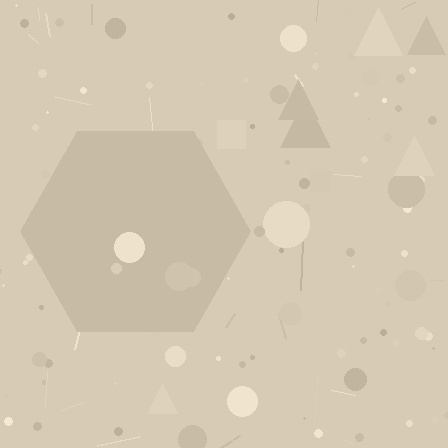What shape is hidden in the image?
A hexagon is hidden in the image.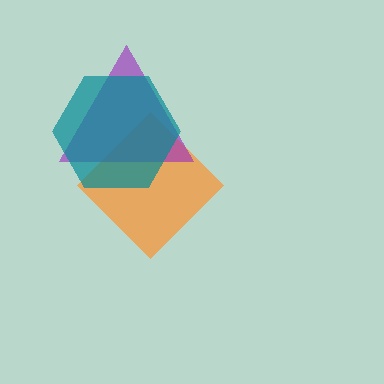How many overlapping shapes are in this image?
There are 3 overlapping shapes in the image.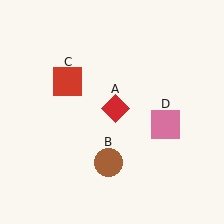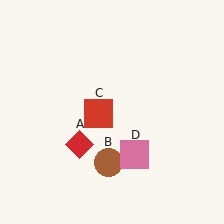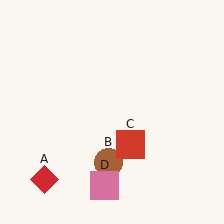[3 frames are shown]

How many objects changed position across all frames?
3 objects changed position: red diamond (object A), red square (object C), pink square (object D).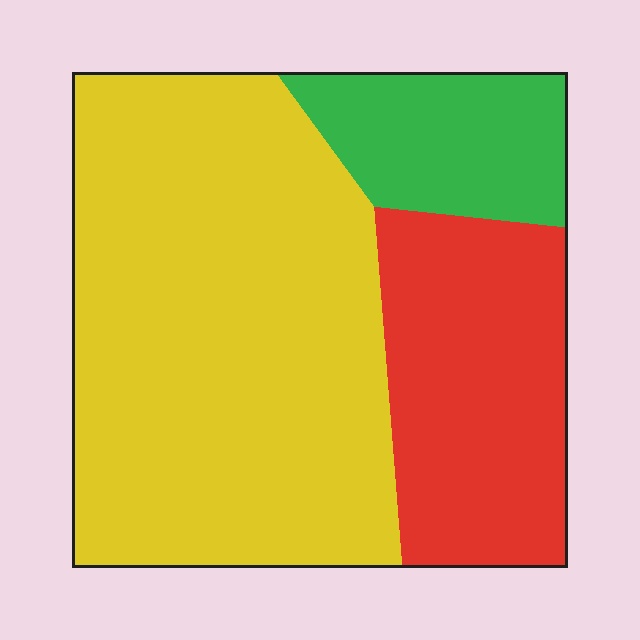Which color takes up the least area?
Green, at roughly 15%.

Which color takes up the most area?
Yellow, at roughly 60%.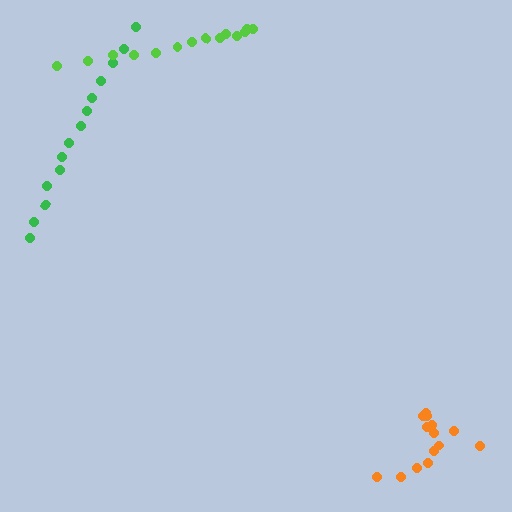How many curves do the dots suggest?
There are 3 distinct paths.